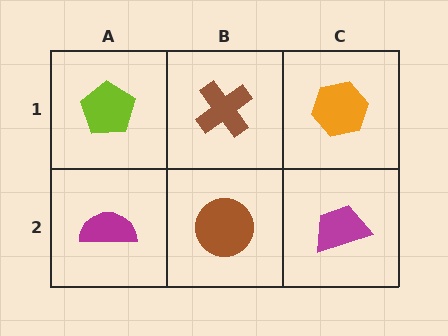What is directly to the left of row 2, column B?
A magenta semicircle.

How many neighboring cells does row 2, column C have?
2.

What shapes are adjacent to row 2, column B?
A brown cross (row 1, column B), a magenta semicircle (row 2, column A), a magenta trapezoid (row 2, column C).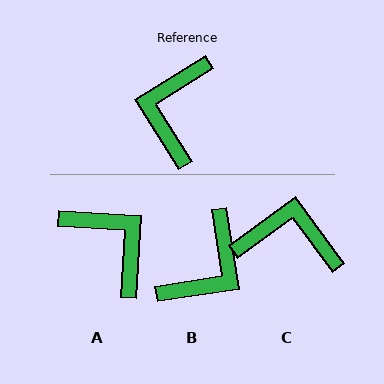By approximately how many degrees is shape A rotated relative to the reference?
Approximately 125 degrees clockwise.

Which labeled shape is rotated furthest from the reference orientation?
B, about 157 degrees away.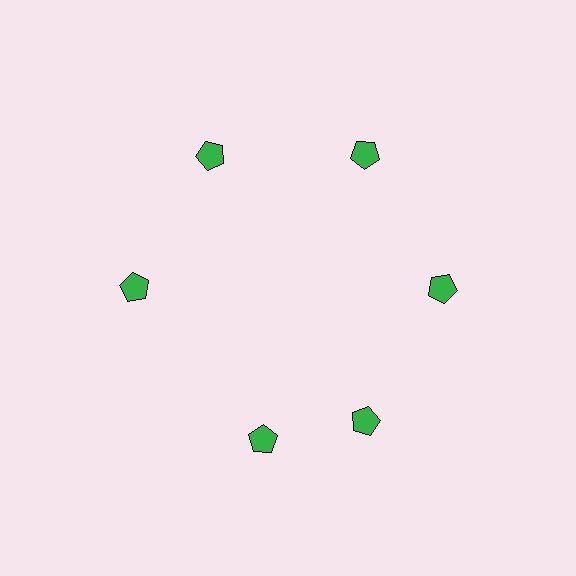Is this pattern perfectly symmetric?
No. The 6 green pentagons are arranged in a ring, but one element near the 7 o'clock position is rotated out of alignment along the ring, breaking the 6-fold rotational symmetry.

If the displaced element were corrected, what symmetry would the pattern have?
It would have 6-fold rotational symmetry — the pattern would map onto itself every 60 degrees.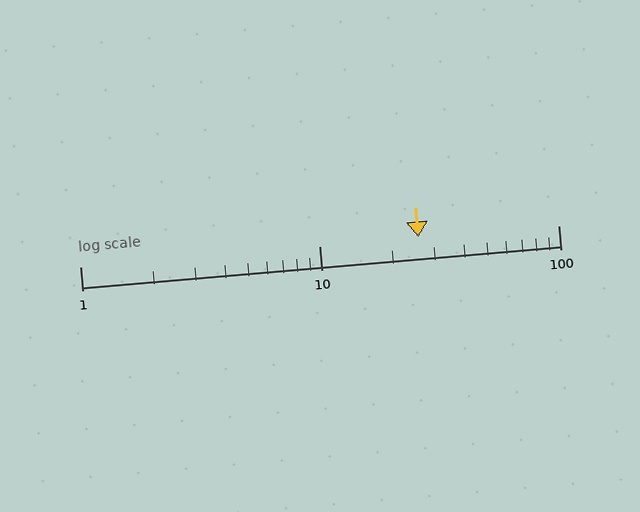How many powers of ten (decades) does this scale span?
The scale spans 2 decades, from 1 to 100.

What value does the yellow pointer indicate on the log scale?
The pointer indicates approximately 26.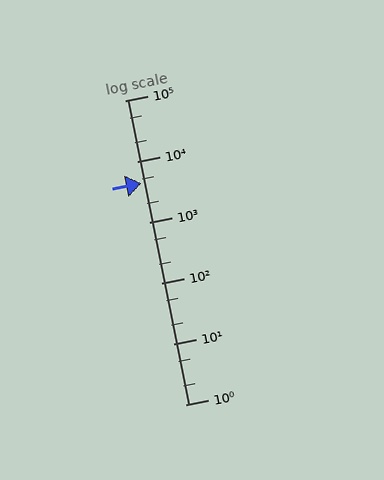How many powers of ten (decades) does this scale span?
The scale spans 5 decades, from 1 to 100000.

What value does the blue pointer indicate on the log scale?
The pointer indicates approximately 4300.